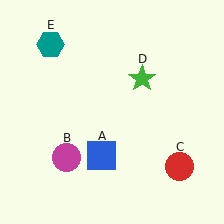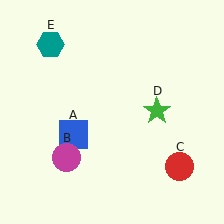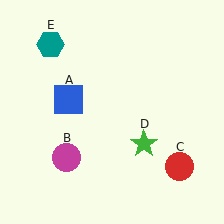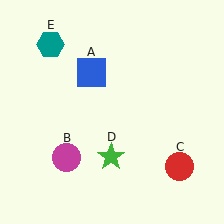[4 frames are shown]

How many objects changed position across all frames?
2 objects changed position: blue square (object A), green star (object D).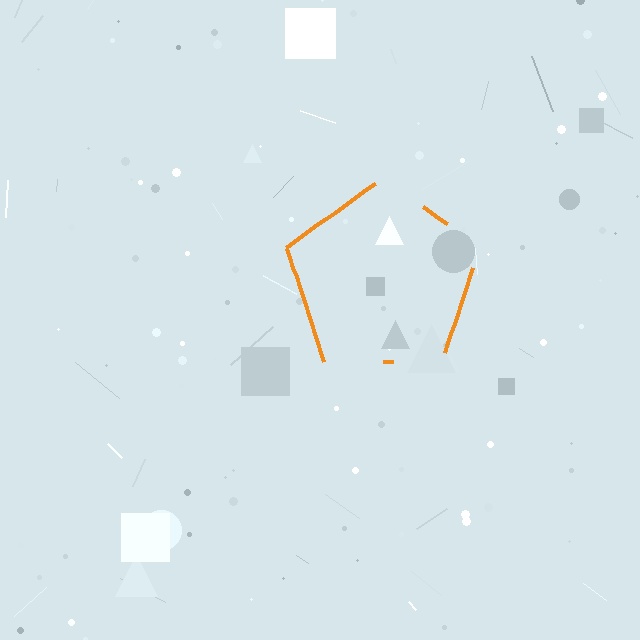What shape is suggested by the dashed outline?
The dashed outline suggests a pentagon.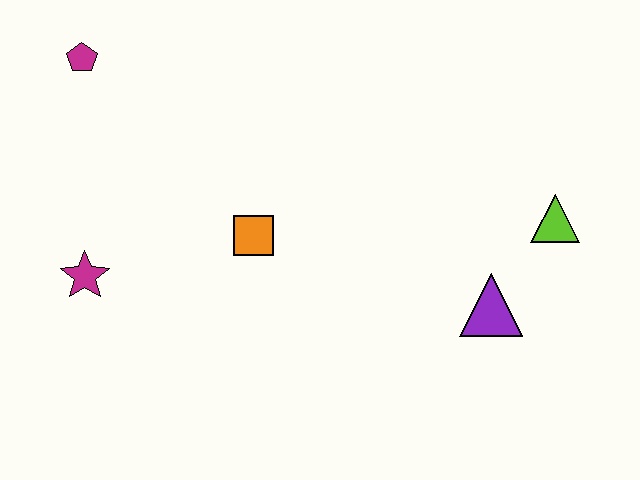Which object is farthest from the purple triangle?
The magenta pentagon is farthest from the purple triangle.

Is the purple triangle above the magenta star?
No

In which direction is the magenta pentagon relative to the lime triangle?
The magenta pentagon is to the left of the lime triangle.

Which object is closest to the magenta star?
The orange square is closest to the magenta star.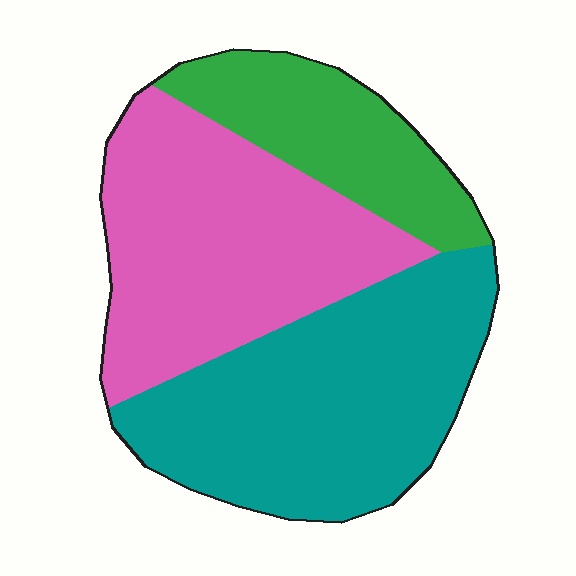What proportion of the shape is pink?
Pink covers about 40% of the shape.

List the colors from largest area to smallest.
From largest to smallest: teal, pink, green.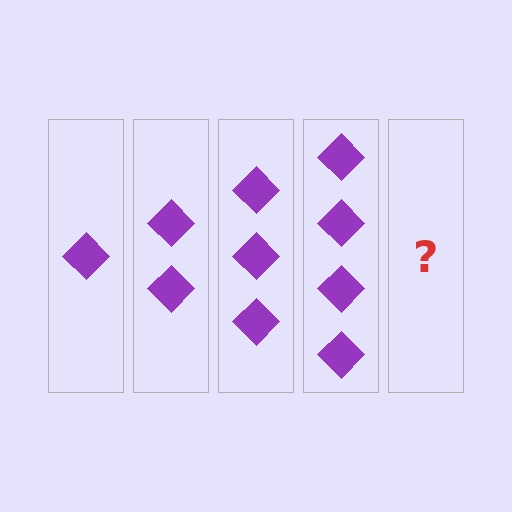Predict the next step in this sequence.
The next step is 5 diamonds.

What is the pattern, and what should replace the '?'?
The pattern is that each step adds one more diamond. The '?' should be 5 diamonds.